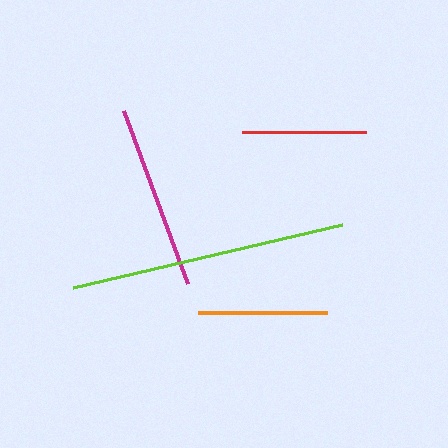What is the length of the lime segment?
The lime segment is approximately 276 pixels long.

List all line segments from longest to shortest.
From longest to shortest: lime, magenta, orange, red.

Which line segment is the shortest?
The red line is the shortest at approximately 123 pixels.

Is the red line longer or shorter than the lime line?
The lime line is longer than the red line.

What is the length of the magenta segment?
The magenta segment is approximately 184 pixels long.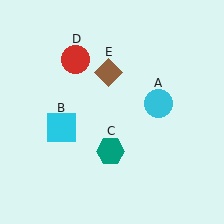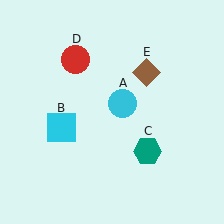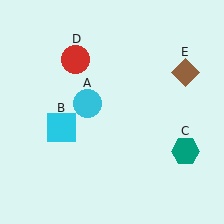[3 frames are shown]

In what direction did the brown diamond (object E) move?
The brown diamond (object E) moved right.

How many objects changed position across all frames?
3 objects changed position: cyan circle (object A), teal hexagon (object C), brown diamond (object E).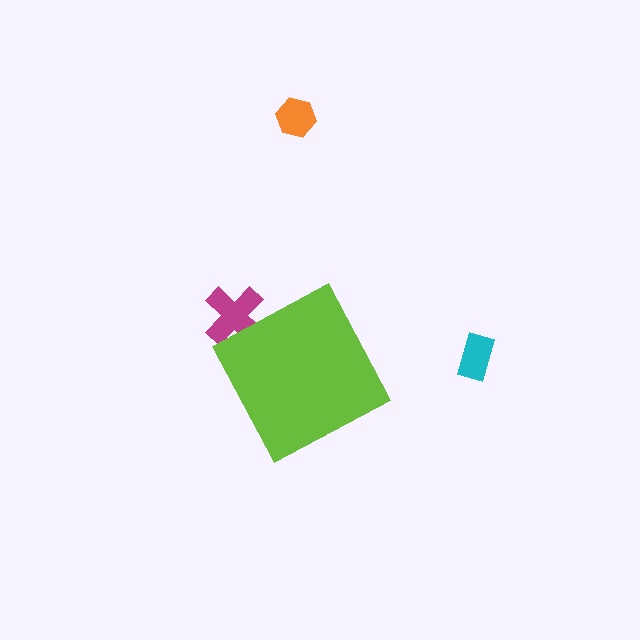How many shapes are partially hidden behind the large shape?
1 shape is partially hidden.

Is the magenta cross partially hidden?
Yes, the magenta cross is partially hidden behind the lime diamond.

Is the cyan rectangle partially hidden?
No, the cyan rectangle is fully visible.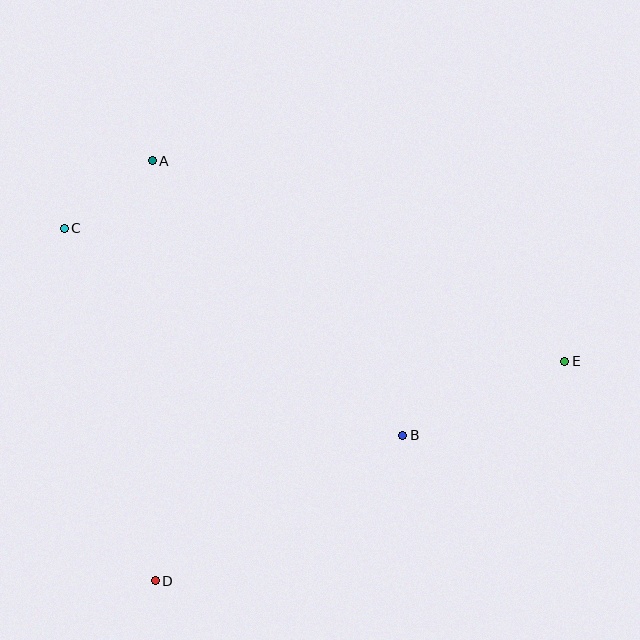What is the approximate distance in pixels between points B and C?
The distance between B and C is approximately 397 pixels.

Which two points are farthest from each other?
Points C and E are farthest from each other.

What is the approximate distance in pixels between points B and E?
The distance between B and E is approximately 178 pixels.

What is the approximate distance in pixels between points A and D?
The distance between A and D is approximately 420 pixels.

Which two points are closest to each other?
Points A and C are closest to each other.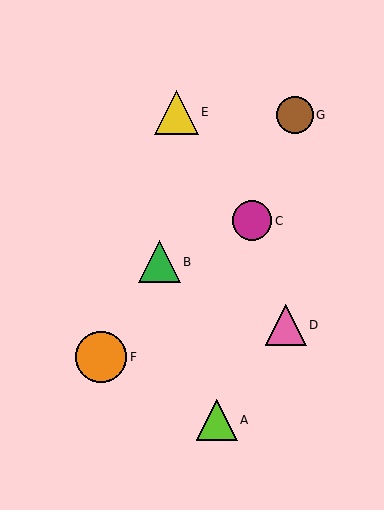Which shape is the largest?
The orange circle (labeled F) is the largest.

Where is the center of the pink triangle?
The center of the pink triangle is at (286, 325).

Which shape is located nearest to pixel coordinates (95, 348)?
The orange circle (labeled F) at (101, 357) is nearest to that location.